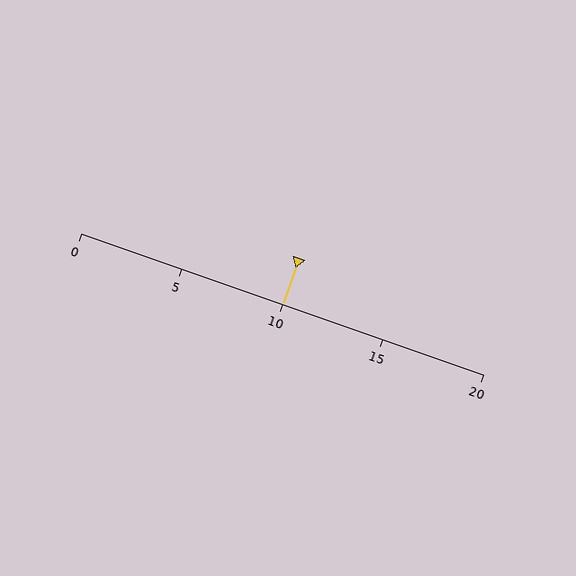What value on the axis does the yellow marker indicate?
The marker indicates approximately 10.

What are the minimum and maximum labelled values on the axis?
The axis runs from 0 to 20.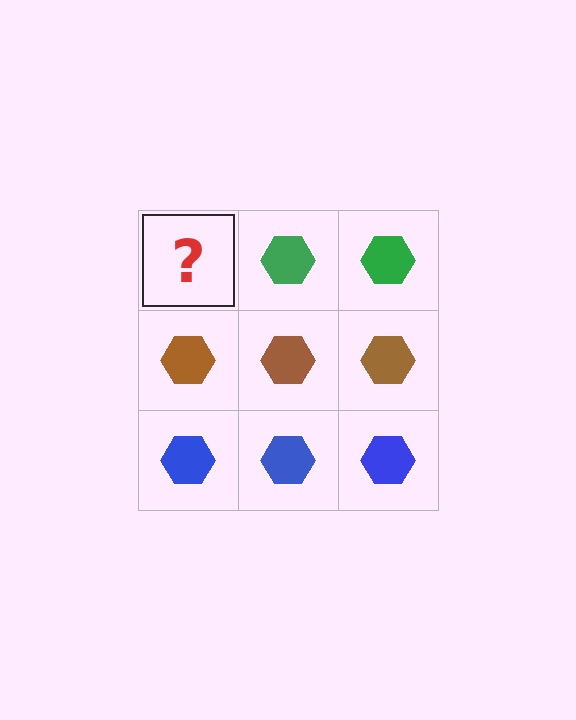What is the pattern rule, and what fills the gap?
The rule is that each row has a consistent color. The gap should be filled with a green hexagon.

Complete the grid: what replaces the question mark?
The question mark should be replaced with a green hexagon.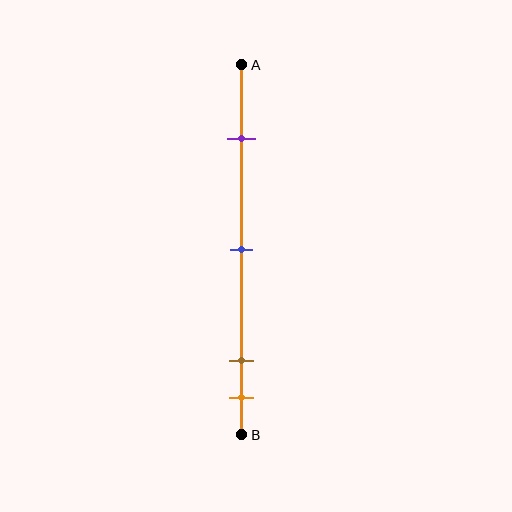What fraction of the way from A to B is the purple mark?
The purple mark is approximately 20% (0.2) of the way from A to B.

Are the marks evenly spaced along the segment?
No, the marks are not evenly spaced.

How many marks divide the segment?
There are 4 marks dividing the segment.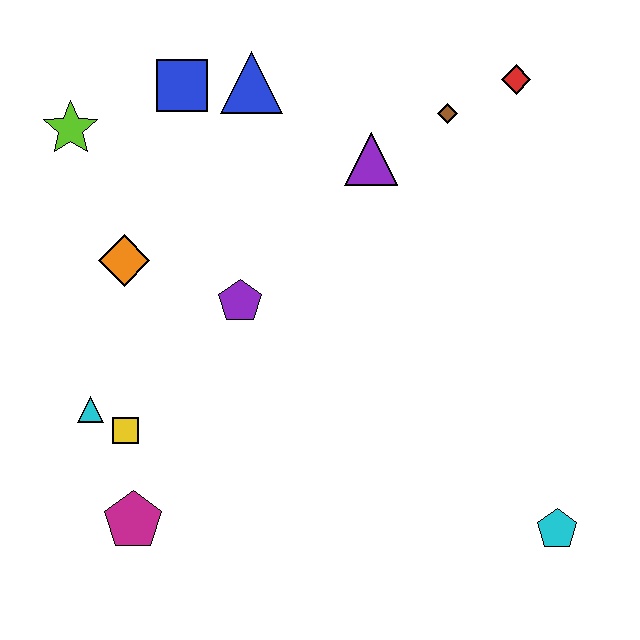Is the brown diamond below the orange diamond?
No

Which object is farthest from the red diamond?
The magenta pentagon is farthest from the red diamond.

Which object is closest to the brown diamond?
The red diamond is closest to the brown diamond.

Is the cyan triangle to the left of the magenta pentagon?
Yes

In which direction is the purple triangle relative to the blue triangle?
The purple triangle is to the right of the blue triangle.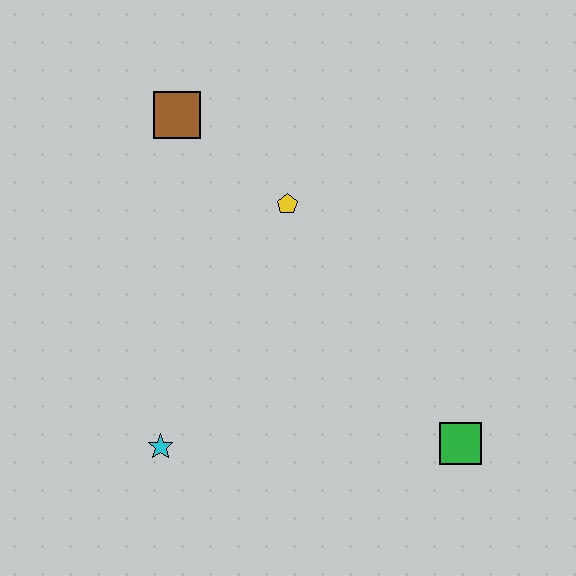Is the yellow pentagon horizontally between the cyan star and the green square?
Yes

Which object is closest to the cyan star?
The yellow pentagon is closest to the cyan star.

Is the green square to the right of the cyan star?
Yes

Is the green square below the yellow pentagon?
Yes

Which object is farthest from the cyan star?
The brown square is farthest from the cyan star.